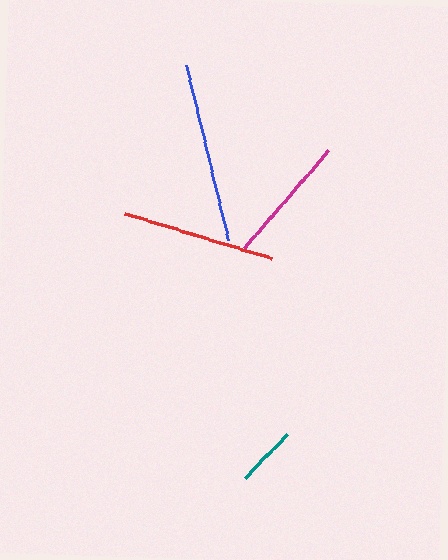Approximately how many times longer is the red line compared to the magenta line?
The red line is approximately 1.2 times the length of the magenta line.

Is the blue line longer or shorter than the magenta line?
The blue line is longer than the magenta line.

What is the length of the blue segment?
The blue segment is approximately 181 pixels long.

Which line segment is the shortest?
The teal line is the shortest at approximately 61 pixels.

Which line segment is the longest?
The blue line is the longest at approximately 181 pixels.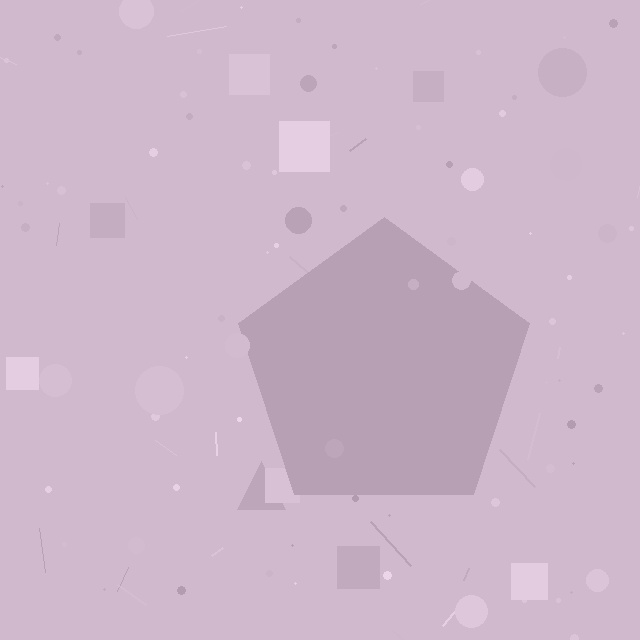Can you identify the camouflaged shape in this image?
The camouflaged shape is a pentagon.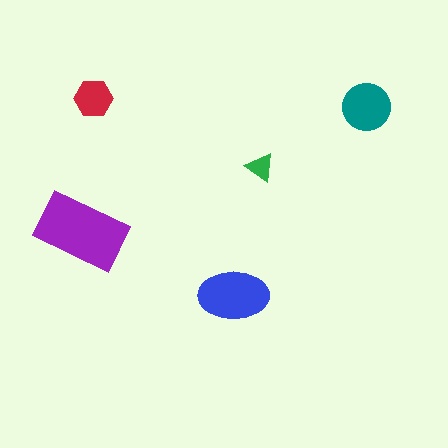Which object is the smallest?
The green triangle.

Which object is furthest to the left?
The purple rectangle is leftmost.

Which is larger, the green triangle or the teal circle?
The teal circle.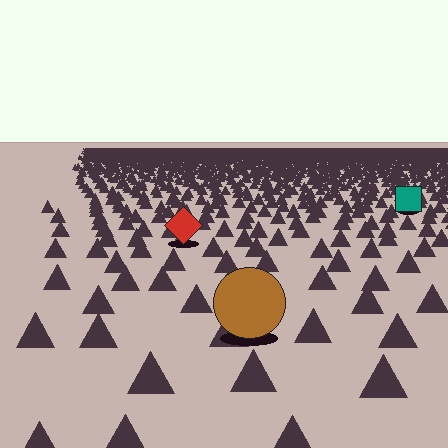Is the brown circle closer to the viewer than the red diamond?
Yes. The brown circle is closer — you can tell from the texture gradient: the ground texture is coarser near it.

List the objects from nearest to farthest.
From nearest to farthest: the brown circle, the red diamond, the teal square.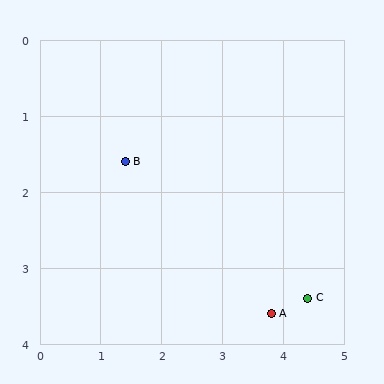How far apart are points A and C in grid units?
Points A and C are about 0.6 grid units apart.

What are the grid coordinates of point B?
Point B is at approximately (1.4, 1.6).